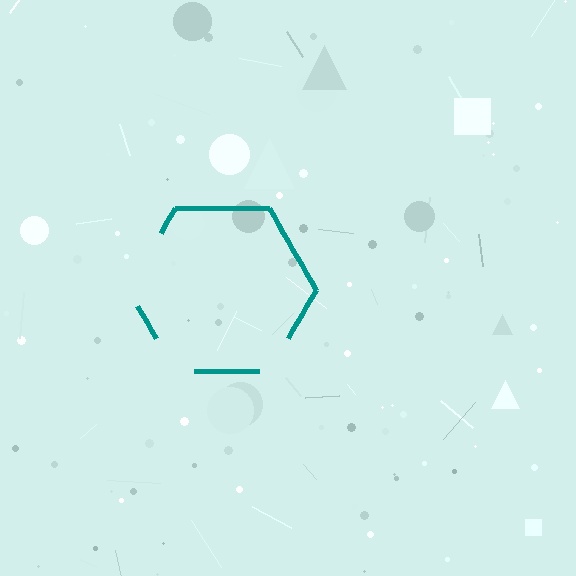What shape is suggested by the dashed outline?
The dashed outline suggests a hexagon.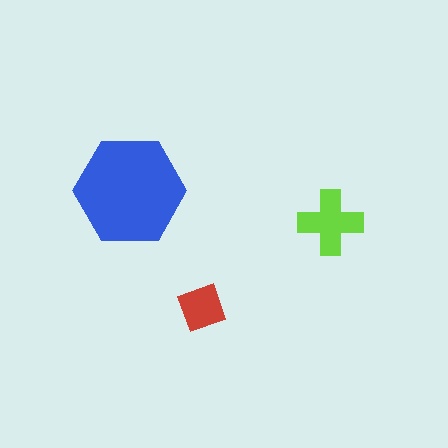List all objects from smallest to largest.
The red diamond, the lime cross, the blue hexagon.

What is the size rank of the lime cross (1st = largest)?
2nd.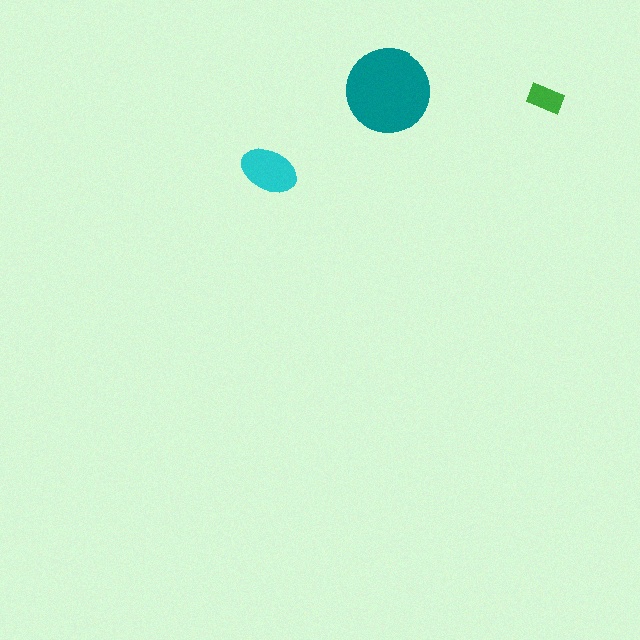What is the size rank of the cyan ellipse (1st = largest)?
2nd.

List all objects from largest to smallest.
The teal circle, the cyan ellipse, the green rectangle.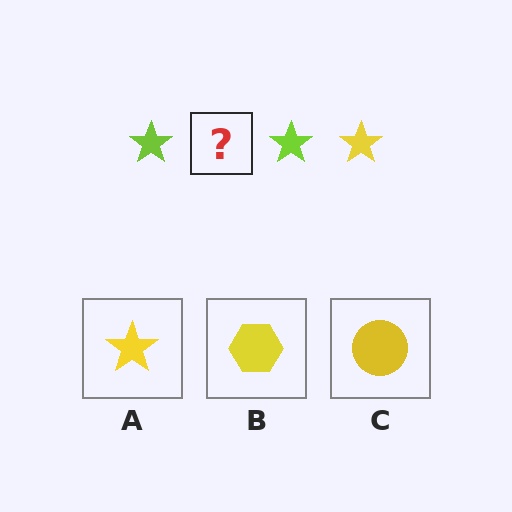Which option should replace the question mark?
Option A.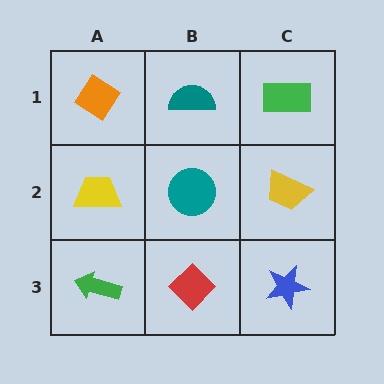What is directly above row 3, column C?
A yellow trapezoid.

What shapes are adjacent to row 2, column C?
A green rectangle (row 1, column C), a blue star (row 3, column C), a teal circle (row 2, column B).